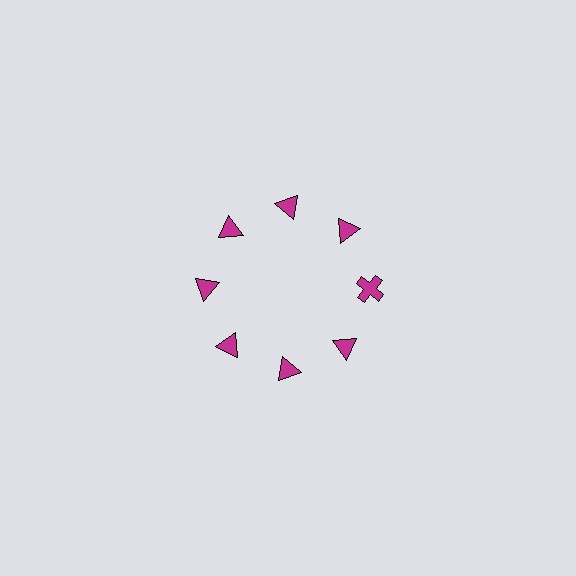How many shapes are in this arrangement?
There are 8 shapes arranged in a ring pattern.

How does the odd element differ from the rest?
It has a different shape: cross instead of triangle.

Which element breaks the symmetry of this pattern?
The magenta cross at roughly the 3 o'clock position breaks the symmetry. All other shapes are magenta triangles.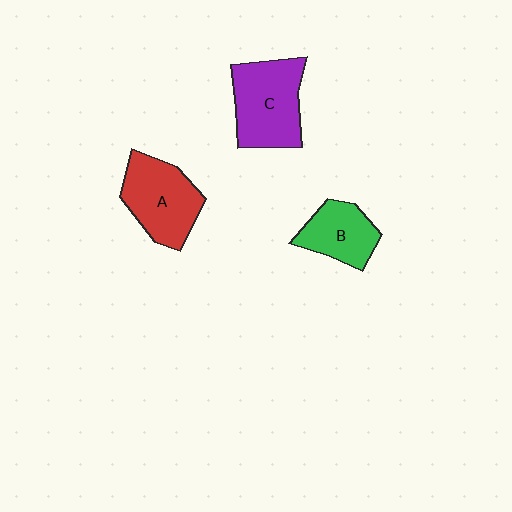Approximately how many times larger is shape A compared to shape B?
Approximately 1.4 times.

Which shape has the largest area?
Shape C (purple).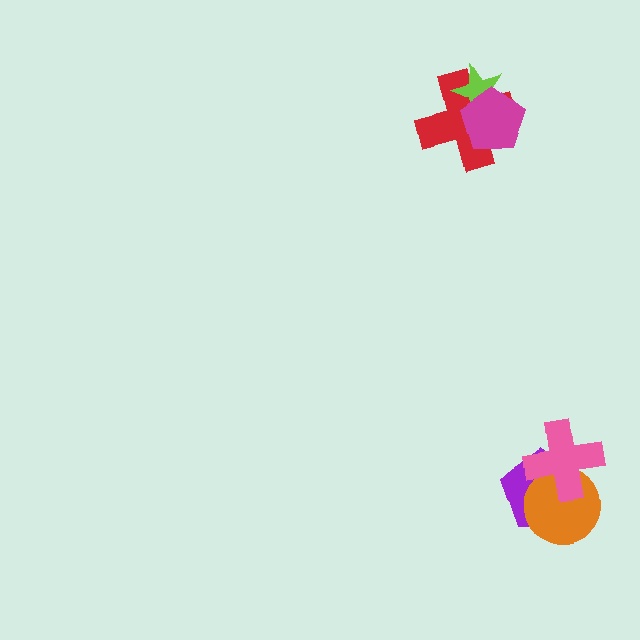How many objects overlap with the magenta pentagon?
2 objects overlap with the magenta pentagon.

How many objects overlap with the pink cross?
2 objects overlap with the pink cross.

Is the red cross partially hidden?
Yes, it is partially covered by another shape.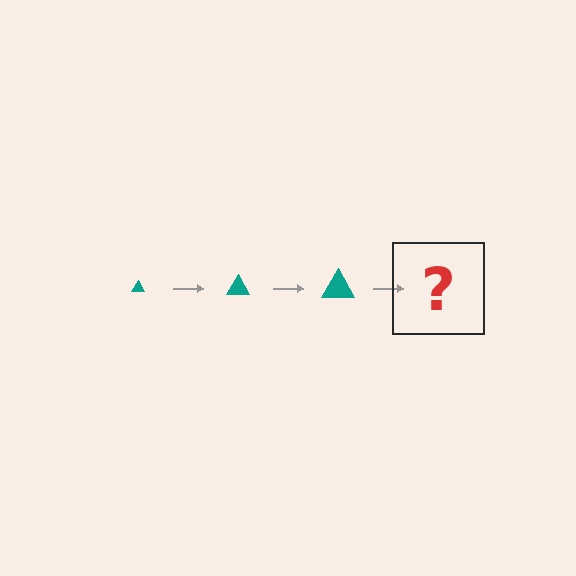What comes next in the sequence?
The next element should be a teal triangle, larger than the previous one.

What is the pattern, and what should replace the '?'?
The pattern is that the triangle gets progressively larger each step. The '?' should be a teal triangle, larger than the previous one.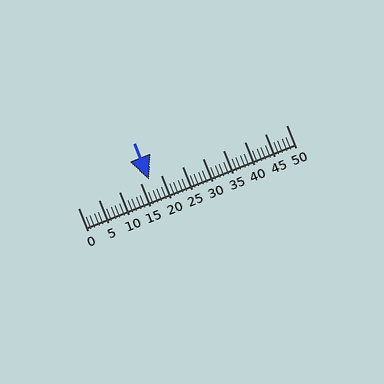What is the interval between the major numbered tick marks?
The major tick marks are spaced 5 units apart.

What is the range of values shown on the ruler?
The ruler shows values from 0 to 50.